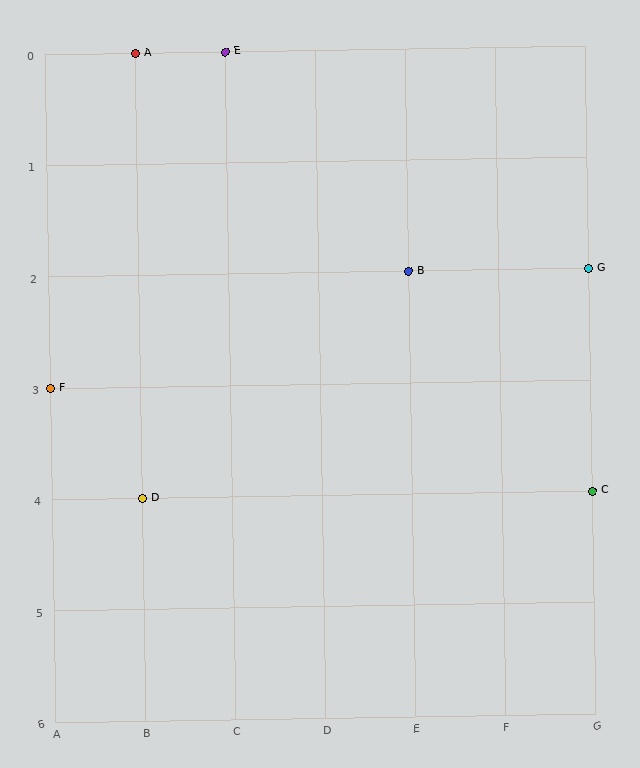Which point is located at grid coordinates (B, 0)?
Point A is at (B, 0).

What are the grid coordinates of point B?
Point B is at grid coordinates (E, 2).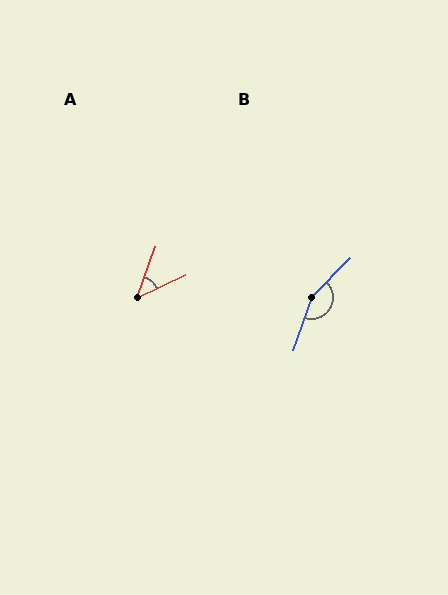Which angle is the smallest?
A, at approximately 45 degrees.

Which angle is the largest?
B, at approximately 155 degrees.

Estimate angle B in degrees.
Approximately 155 degrees.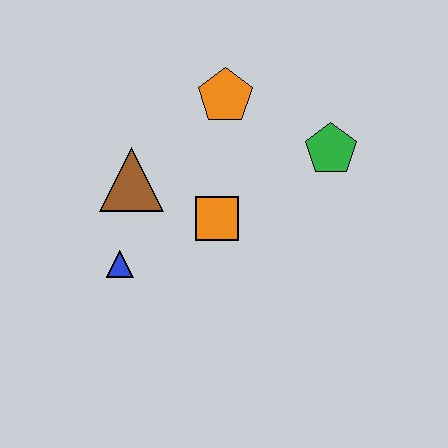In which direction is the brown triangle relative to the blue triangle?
The brown triangle is above the blue triangle.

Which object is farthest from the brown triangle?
The green pentagon is farthest from the brown triangle.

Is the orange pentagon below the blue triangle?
No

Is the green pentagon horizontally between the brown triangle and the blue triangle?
No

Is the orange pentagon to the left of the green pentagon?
Yes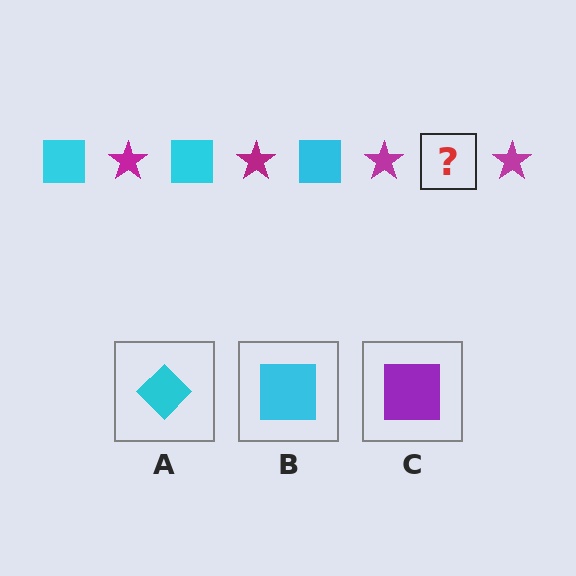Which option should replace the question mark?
Option B.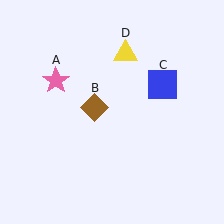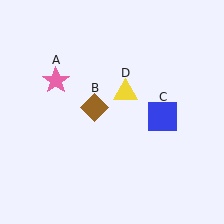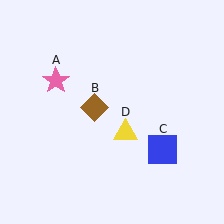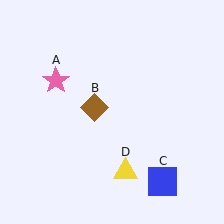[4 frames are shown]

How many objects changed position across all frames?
2 objects changed position: blue square (object C), yellow triangle (object D).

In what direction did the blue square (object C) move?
The blue square (object C) moved down.